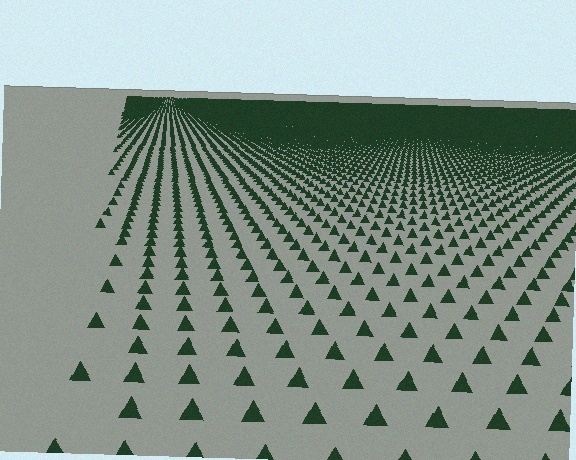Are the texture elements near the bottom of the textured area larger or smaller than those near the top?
Larger. Near the bottom, elements are closer to the viewer and appear at a bigger on-screen size.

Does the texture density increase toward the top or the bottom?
Density increases toward the top.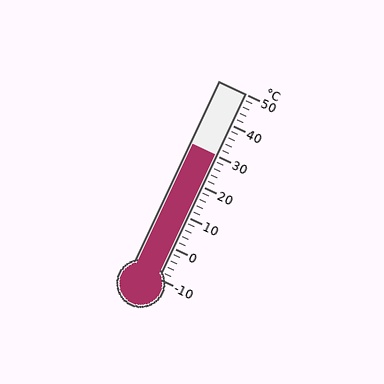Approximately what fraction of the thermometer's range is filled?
The thermometer is filled to approximately 65% of its range.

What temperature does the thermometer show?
The thermometer shows approximately 30°C.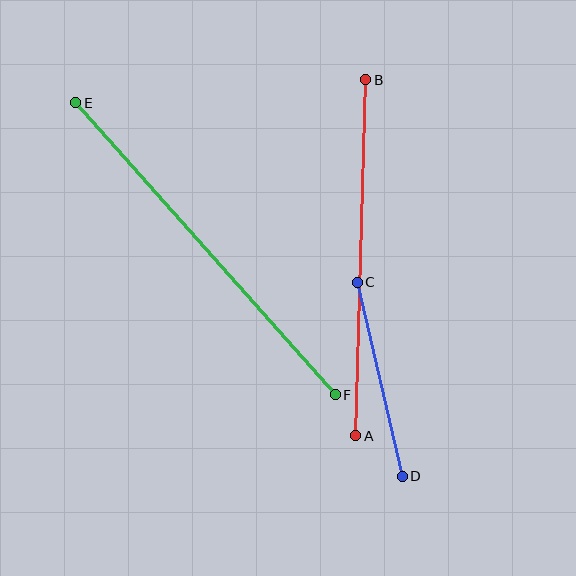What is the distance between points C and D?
The distance is approximately 199 pixels.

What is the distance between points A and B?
The distance is approximately 356 pixels.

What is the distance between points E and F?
The distance is approximately 391 pixels.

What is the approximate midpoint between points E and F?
The midpoint is at approximately (205, 249) pixels.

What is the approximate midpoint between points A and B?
The midpoint is at approximately (361, 258) pixels.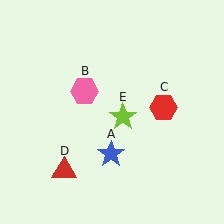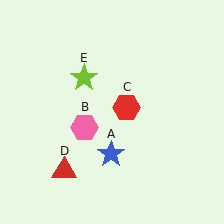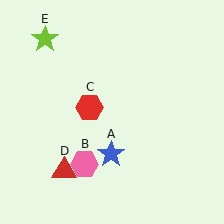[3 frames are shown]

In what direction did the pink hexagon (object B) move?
The pink hexagon (object B) moved down.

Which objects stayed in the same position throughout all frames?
Blue star (object A) and red triangle (object D) remained stationary.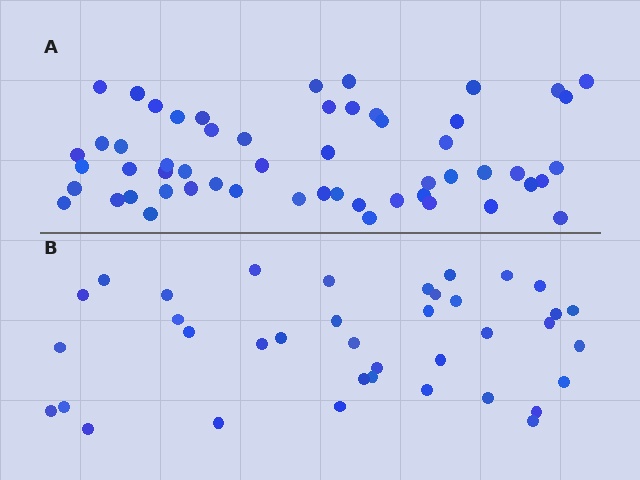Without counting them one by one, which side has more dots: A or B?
Region A (the top region) has more dots.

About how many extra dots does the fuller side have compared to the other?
Region A has approximately 15 more dots than region B.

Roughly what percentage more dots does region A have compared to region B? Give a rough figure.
About 45% more.